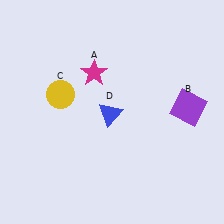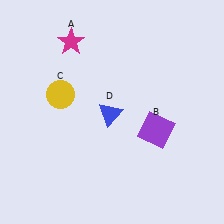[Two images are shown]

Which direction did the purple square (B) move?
The purple square (B) moved left.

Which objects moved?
The objects that moved are: the magenta star (A), the purple square (B).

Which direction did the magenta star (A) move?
The magenta star (A) moved up.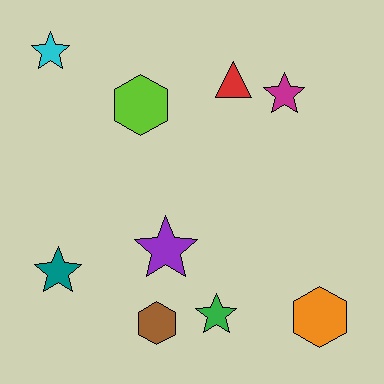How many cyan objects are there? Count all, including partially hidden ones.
There is 1 cyan object.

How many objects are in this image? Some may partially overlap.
There are 9 objects.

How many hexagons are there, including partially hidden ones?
There are 3 hexagons.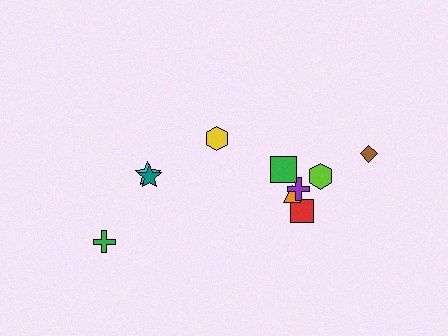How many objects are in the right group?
There are 6 objects.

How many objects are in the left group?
There are 4 objects.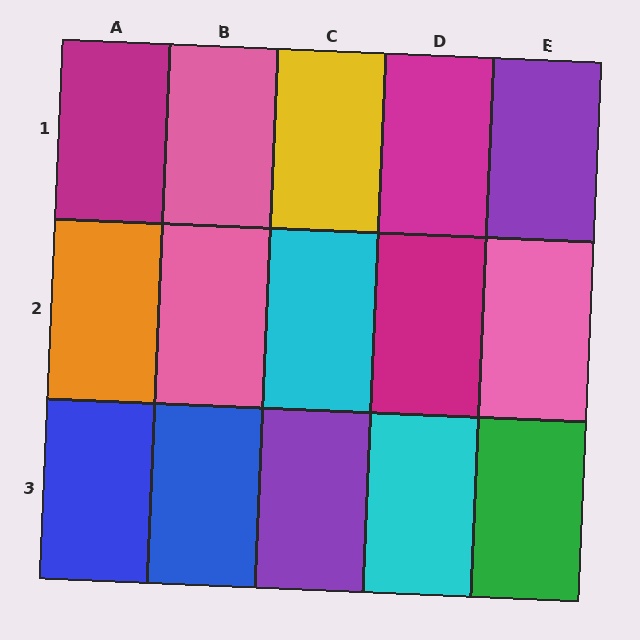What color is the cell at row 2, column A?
Orange.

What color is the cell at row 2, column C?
Cyan.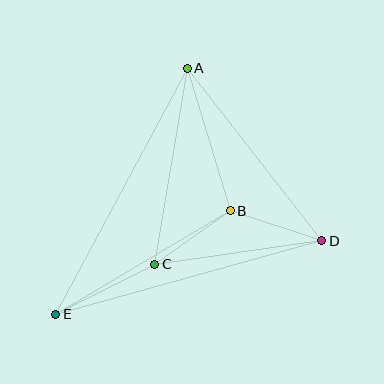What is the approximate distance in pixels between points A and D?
The distance between A and D is approximately 219 pixels.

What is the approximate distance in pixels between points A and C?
The distance between A and C is approximately 198 pixels.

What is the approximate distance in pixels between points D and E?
The distance between D and E is approximately 276 pixels.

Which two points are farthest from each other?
Points A and E are farthest from each other.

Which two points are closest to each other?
Points B and C are closest to each other.